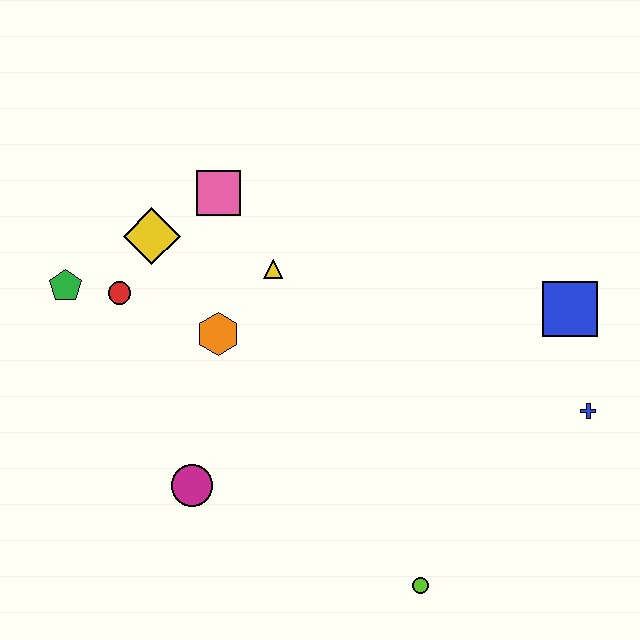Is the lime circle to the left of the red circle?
No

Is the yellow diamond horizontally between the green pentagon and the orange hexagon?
Yes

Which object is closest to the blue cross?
The blue square is closest to the blue cross.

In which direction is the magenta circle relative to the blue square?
The magenta circle is to the left of the blue square.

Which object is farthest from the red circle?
The blue cross is farthest from the red circle.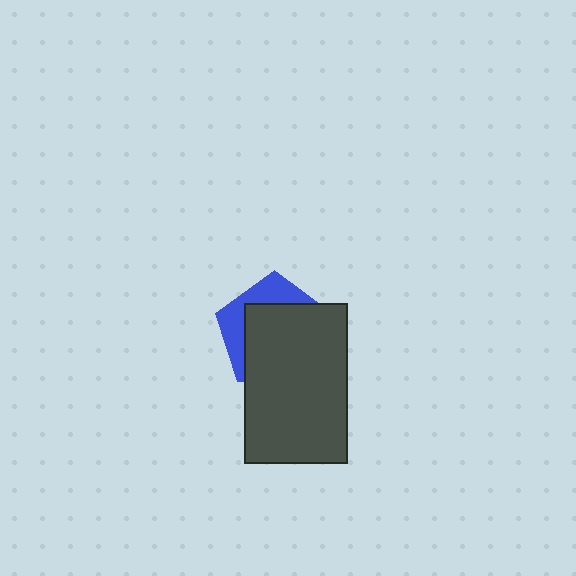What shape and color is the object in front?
The object in front is a dark gray rectangle.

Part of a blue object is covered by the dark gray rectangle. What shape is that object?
It is a pentagon.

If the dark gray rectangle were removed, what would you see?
You would see the complete blue pentagon.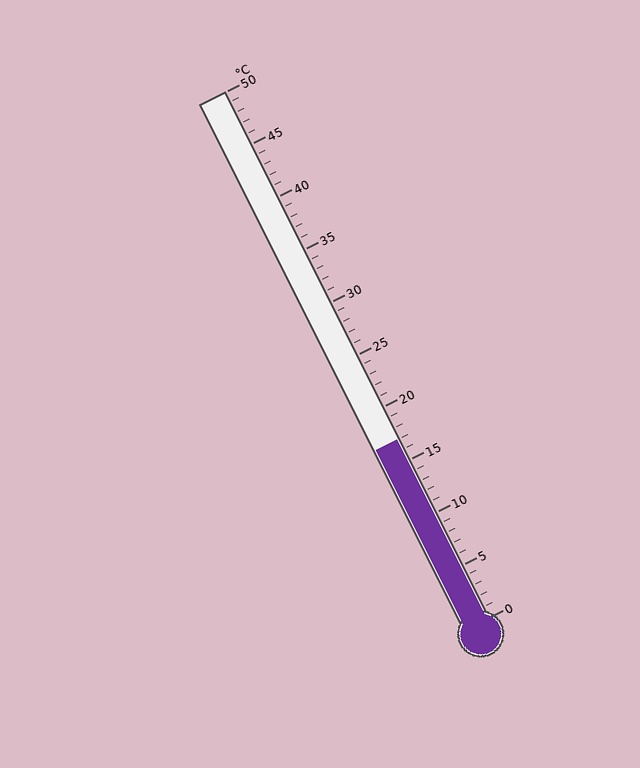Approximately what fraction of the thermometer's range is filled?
The thermometer is filled to approximately 35% of its range.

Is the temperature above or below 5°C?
The temperature is above 5°C.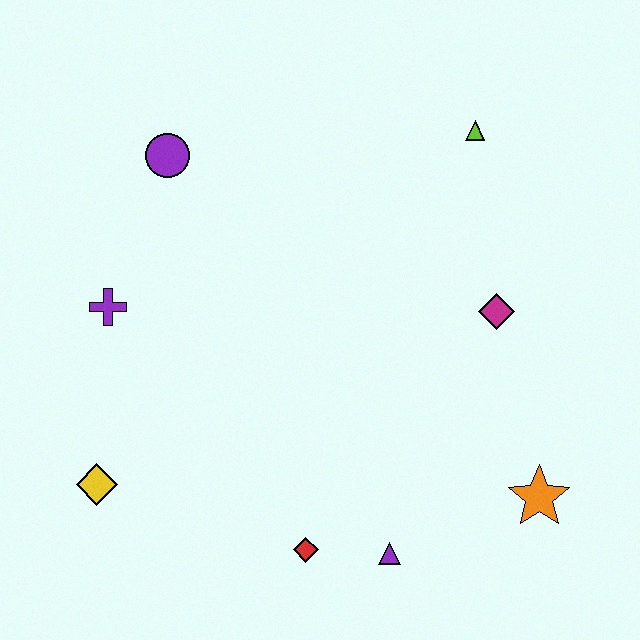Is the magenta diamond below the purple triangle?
No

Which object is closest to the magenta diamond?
The lime triangle is closest to the magenta diamond.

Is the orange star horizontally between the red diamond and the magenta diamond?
No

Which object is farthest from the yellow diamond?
The lime triangle is farthest from the yellow diamond.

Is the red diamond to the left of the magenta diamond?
Yes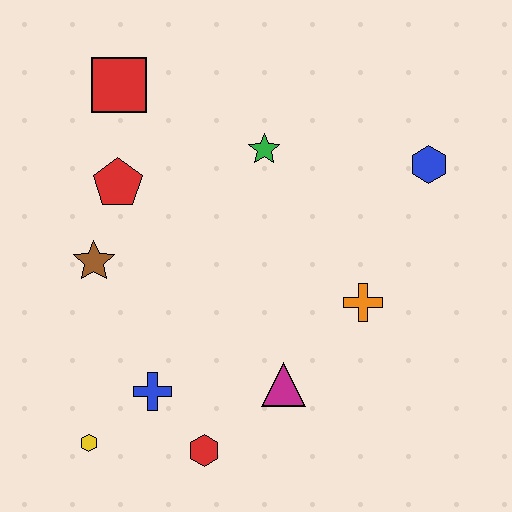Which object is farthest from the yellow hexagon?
The blue hexagon is farthest from the yellow hexagon.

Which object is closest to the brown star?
The red pentagon is closest to the brown star.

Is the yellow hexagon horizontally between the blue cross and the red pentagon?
No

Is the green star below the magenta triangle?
No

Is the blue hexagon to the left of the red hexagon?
No